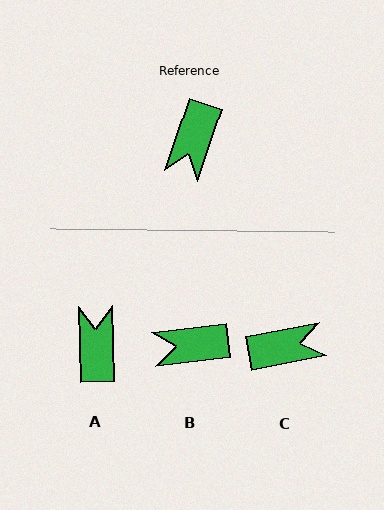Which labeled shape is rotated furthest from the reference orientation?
A, about 160 degrees away.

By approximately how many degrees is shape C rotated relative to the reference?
Approximately 119 degrees counter-clockwise.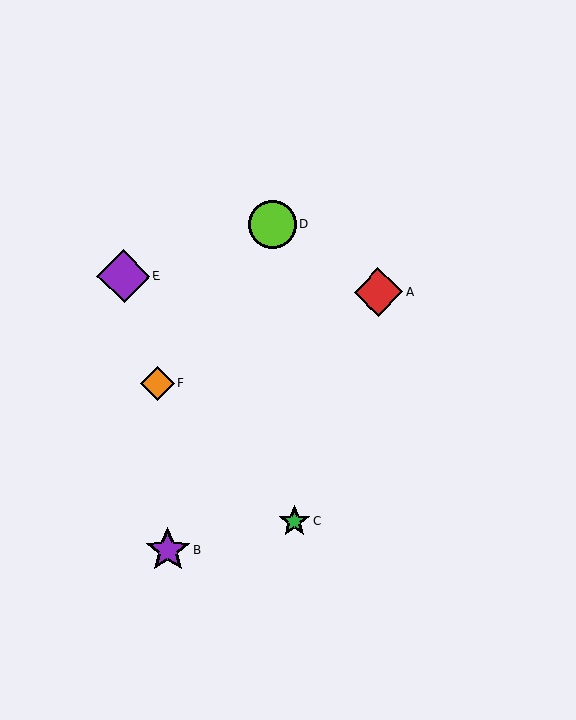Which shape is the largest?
The purple diamond (labeled E) is the largest.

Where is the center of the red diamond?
The center of the red diamond is at (378, 292).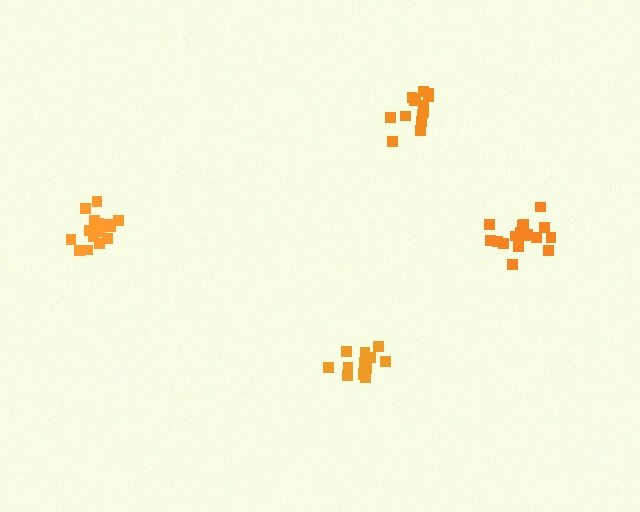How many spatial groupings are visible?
There are 4 spatial groupings.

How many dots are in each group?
Group 1: 16 dots, Group 2: 16 dots, Group 3: 14 dots, Group 4: 17 dots (63 total).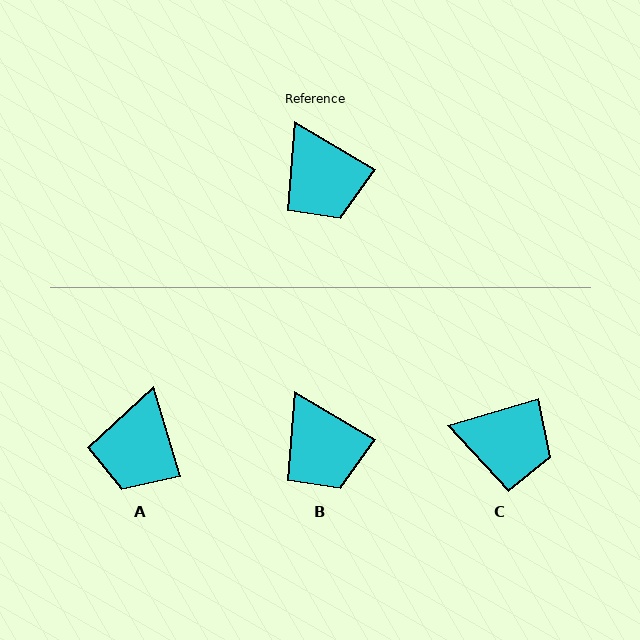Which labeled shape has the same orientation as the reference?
B.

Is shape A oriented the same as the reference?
No, it is off by about 42 degrees.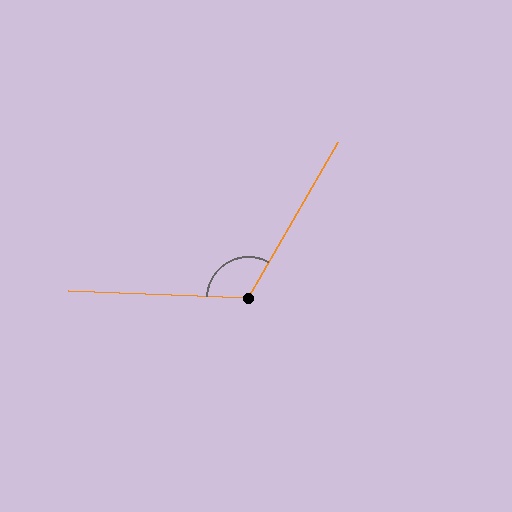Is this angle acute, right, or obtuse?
It is obtuse.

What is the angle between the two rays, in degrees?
Approximately 118 degrees.